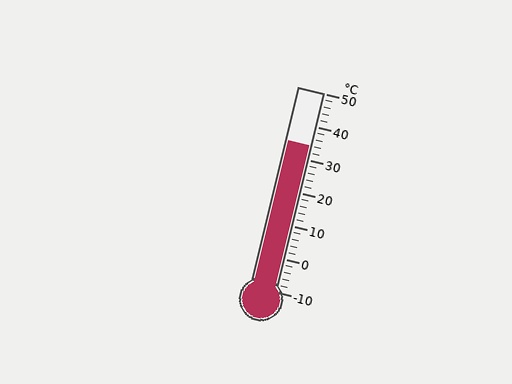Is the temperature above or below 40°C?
The temperature is below 40°C.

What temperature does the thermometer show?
The thermometer shows approximately 34°C.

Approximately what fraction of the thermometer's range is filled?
The thermometer is filled to approximately 75% of its range.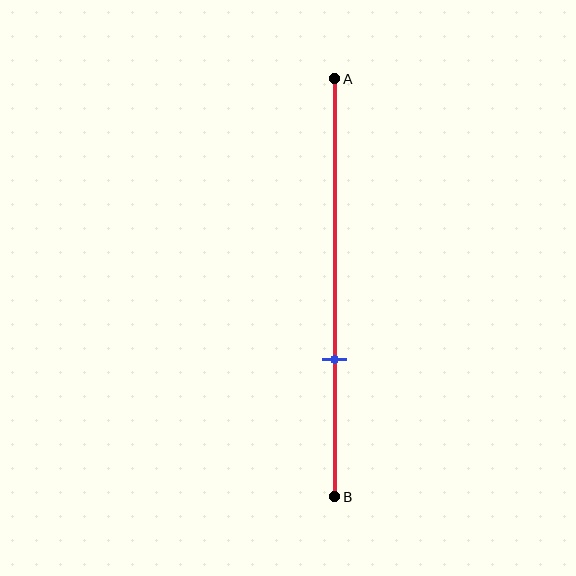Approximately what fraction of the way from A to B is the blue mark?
The blue mark is approximately 65% of the way from A to B.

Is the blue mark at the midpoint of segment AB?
No, the mark is at about 65% from A, not at the 50% midpoint.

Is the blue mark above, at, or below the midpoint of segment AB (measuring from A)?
The blue mark is below the midpoint of segment AB.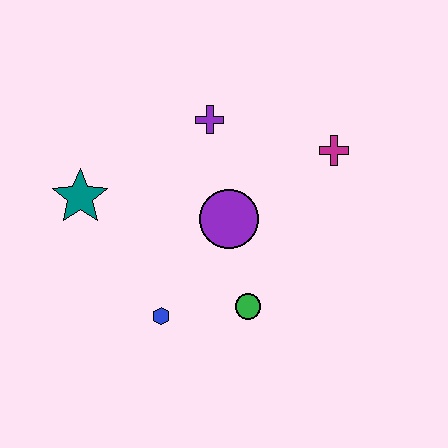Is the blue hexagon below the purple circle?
Yes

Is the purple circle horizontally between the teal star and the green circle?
Yes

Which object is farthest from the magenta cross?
The teal star is farthest from the magenta cross.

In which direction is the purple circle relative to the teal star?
The purple circle is to the right of the teal star.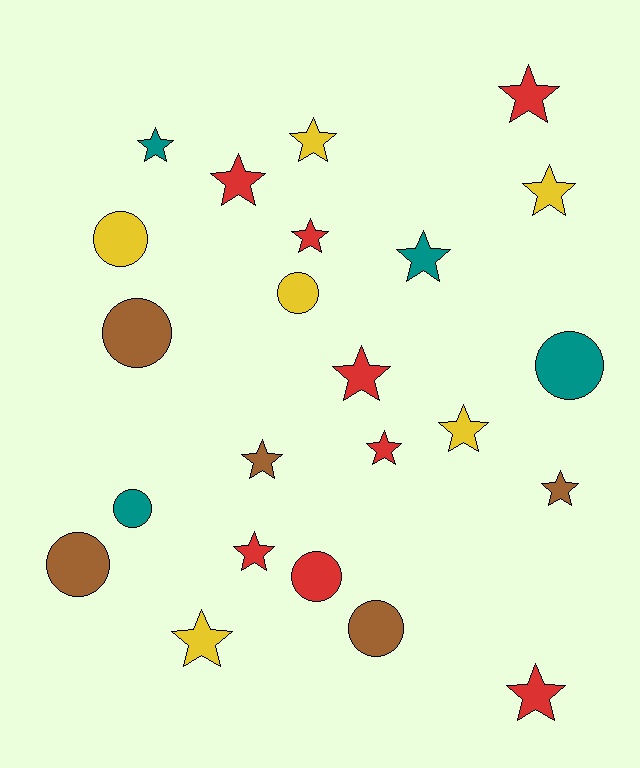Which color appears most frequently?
Red, with 8 objects.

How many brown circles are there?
There are 3 brown circles.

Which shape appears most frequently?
Star, with 15 objects.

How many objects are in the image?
There are 23 objects.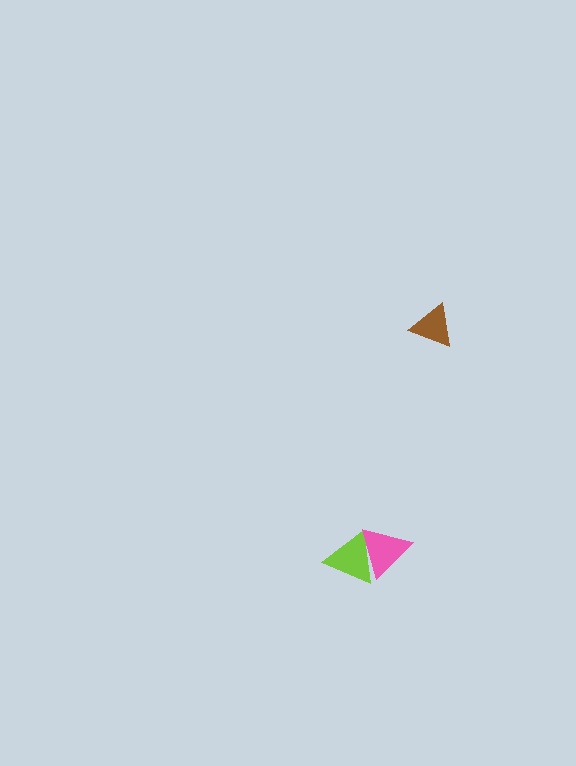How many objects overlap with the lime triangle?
1 object overlaps with the lime triangle.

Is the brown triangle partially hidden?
No, no other shape covers it.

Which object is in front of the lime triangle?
The pink triangle is in front of the lime triangle.